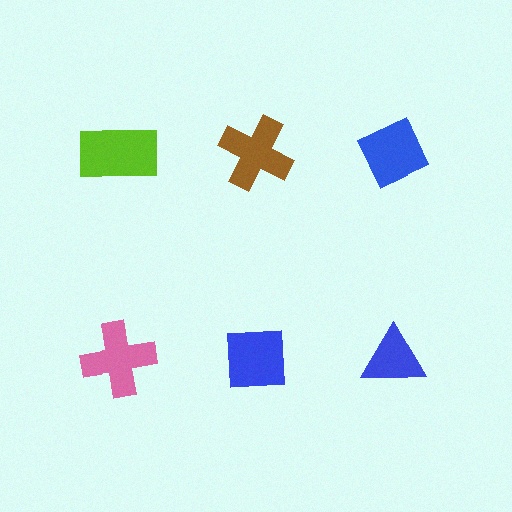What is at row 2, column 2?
A blue square.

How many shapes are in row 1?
3 shapes.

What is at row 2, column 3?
A blue triangle.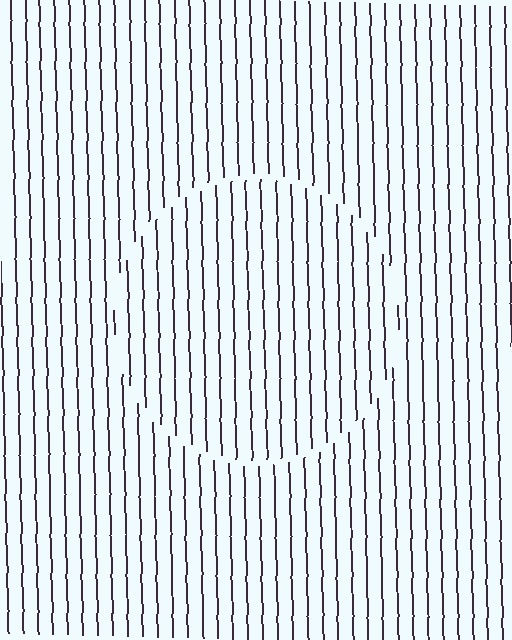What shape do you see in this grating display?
An illusory circle. The interior of the shape contains the same grating, shifted by half a period — the contour is defined by the phase discontinuity where line-ends from the inner and outer gratings abut.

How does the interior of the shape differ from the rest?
The interior of the shape contains the same grating, shifted by half a period — the contour is defined by the phase discontinuity where line-ends from the inner and outer gratings abut.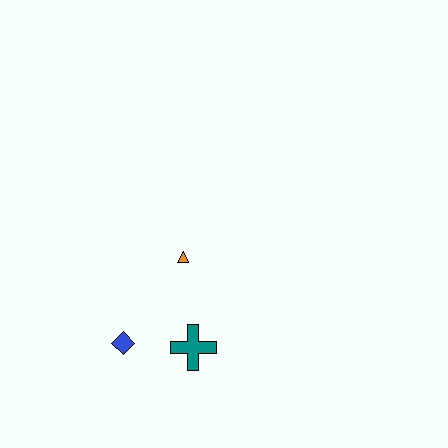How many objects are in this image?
There are 3 objects.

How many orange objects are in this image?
There is 1 orange object.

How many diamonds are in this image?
There is 1 diamond.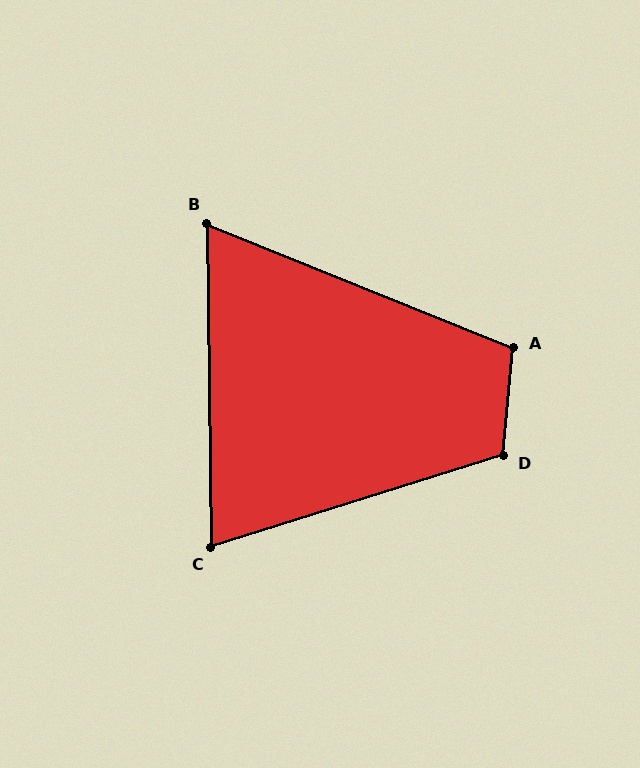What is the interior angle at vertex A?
Approximately 107 degrees (obtuse).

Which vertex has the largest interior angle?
D, at approximately 113 degrees.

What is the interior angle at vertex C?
Approximately 73 degrees (acute).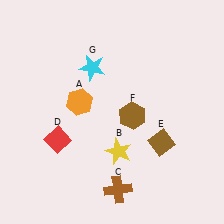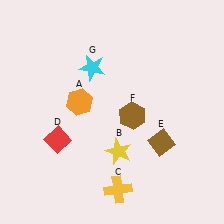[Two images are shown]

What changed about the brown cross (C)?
In Image 1, C is brown. In Image 2, it changed to yellow.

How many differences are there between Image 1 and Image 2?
There is 1 difference between the two images.